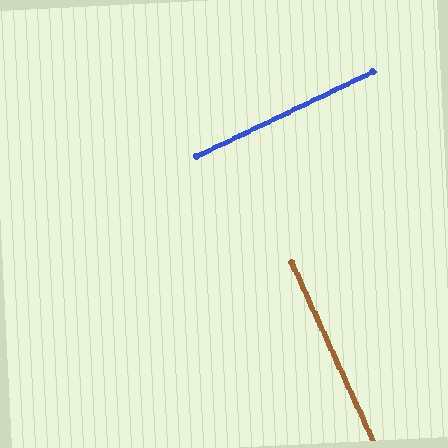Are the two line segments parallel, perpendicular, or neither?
Perpendicular — they meet at approximately 89°.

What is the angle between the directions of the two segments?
Approximately 89 degrees.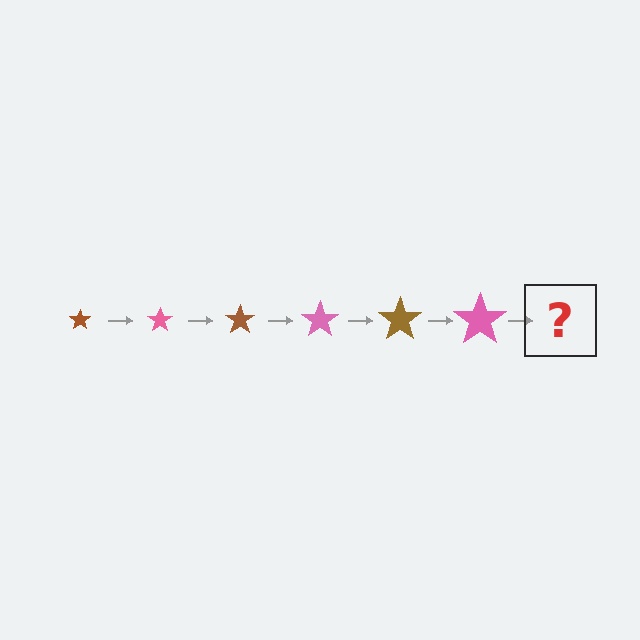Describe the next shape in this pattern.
It should be a brown star, larger than the previous one.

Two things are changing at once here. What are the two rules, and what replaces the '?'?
The two rules are that the star grows larger each step and the color cycles through brown and pink. The '?' should be a brown star, larger than the previous one.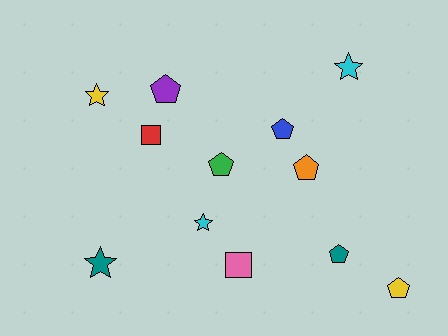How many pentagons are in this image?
There are 6 pentagons.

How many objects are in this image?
There are 12 objects.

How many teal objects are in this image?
There are 2 teal objects.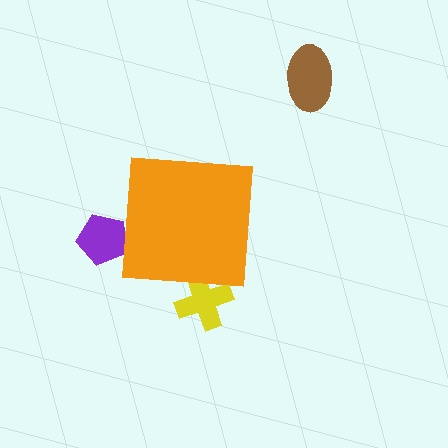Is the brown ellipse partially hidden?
No, the brown ellipse is fully visible.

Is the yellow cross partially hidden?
Yes, the yellow cross is partially hidden behind the orange square.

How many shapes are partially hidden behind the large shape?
2 shapes are partially hidden.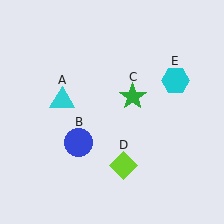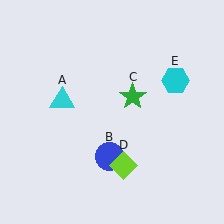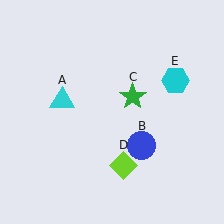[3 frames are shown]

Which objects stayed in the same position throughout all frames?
Cyan triangle (object A) and green star (object C) and lime diamond (object D) and cyan hexagon (object E) remained stationary.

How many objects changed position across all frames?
1 object changed position: blue circle (object B).